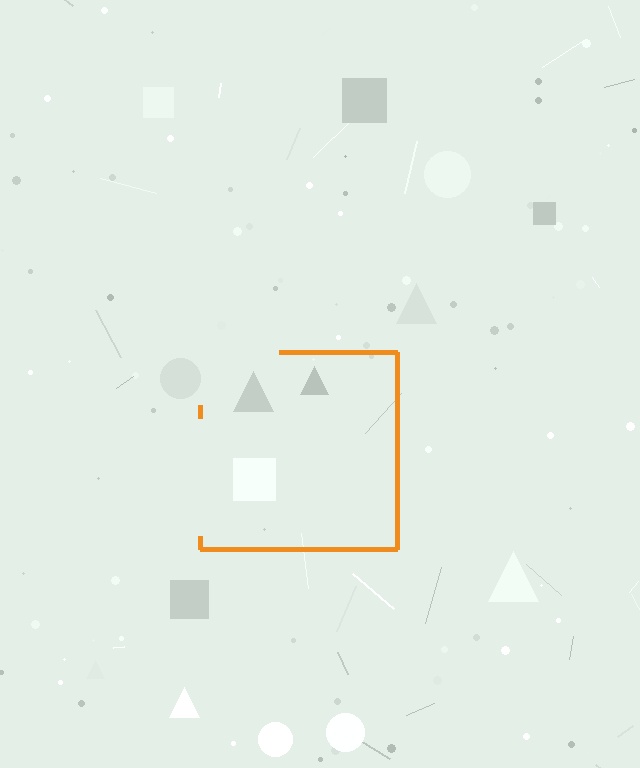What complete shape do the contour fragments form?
The contour fragments form a square.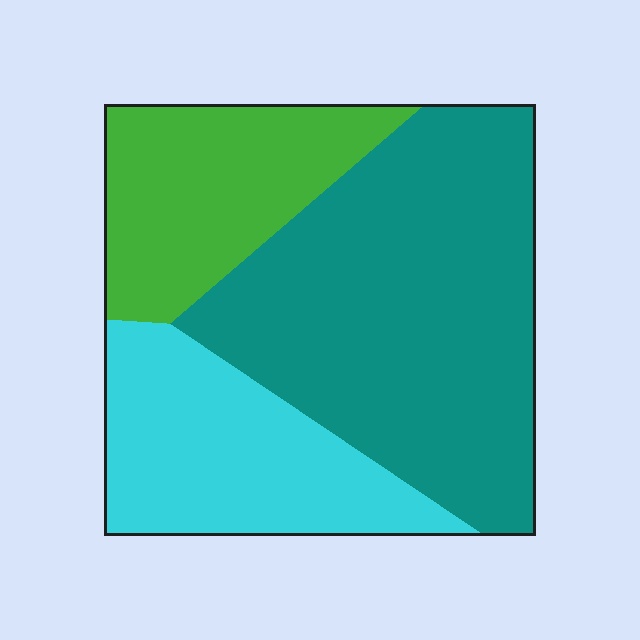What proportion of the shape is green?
Green covers 23% of the shape.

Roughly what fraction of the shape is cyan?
Cyan takes up about one quarter (1/4) of the shape.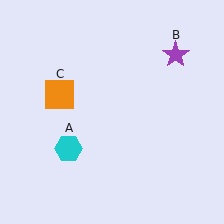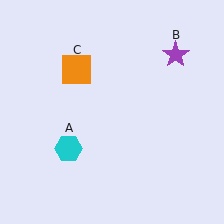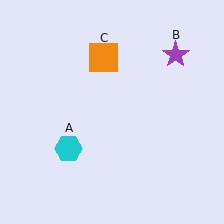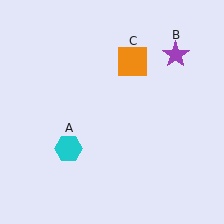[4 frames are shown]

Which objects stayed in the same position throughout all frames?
Cyan hexagon (object A) and purple star (object B) remained stationary.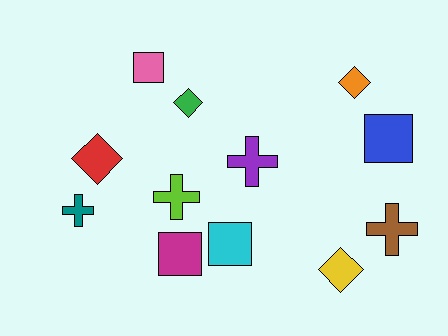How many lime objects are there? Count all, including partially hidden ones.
There is 1 lime object.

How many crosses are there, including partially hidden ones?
There are 4 crosses.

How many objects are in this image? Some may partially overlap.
There are 12 objects.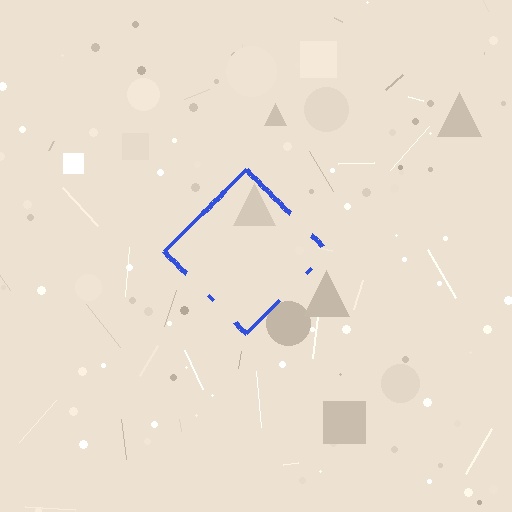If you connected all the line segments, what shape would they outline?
They would outline a diamond.